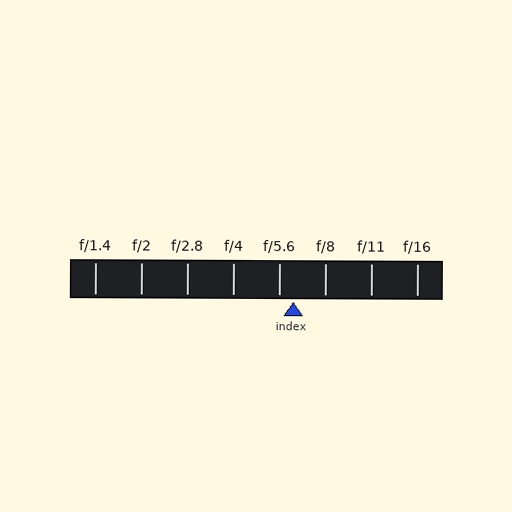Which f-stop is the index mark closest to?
The index mark is closest to f/5.6.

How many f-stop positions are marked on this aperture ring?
There are 8 f-stop positions marked.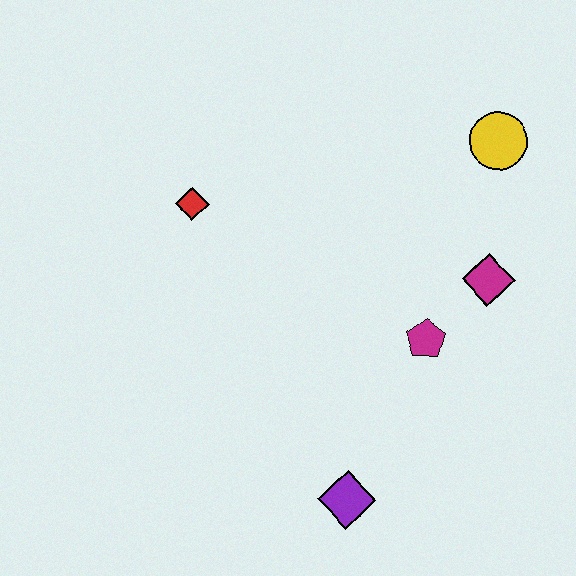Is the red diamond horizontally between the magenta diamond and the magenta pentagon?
No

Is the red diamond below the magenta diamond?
No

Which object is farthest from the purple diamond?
The yellow circle is farthest from the purple diamond.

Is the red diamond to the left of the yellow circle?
Yes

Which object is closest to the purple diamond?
The magenta pentagon is closest to the purple diamond.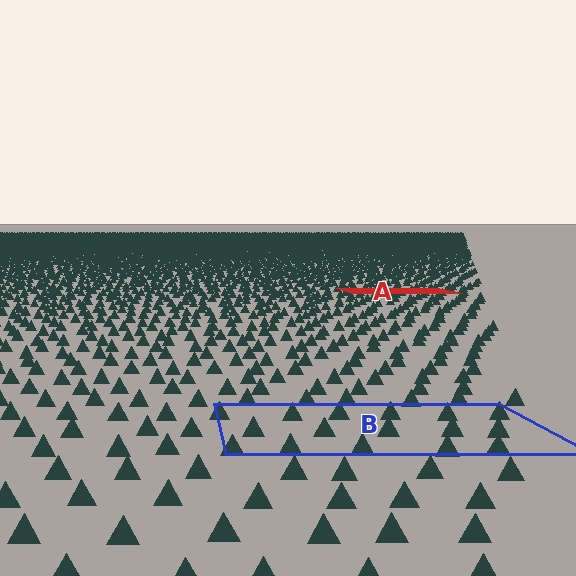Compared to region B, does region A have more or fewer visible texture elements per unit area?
Region A has more texture elements per unit area — they are packed more densely because it is farther away.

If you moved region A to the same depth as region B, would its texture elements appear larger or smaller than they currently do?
They would appear larger. At a closer depth, the same texture elements are projected at a bigger on-screen size.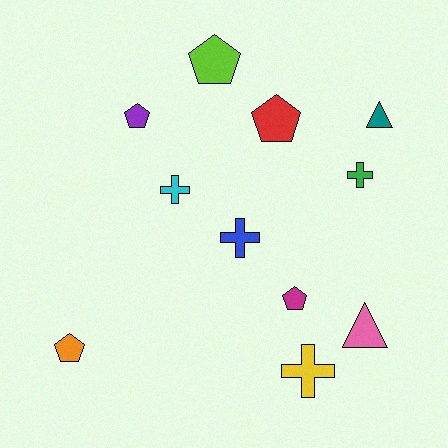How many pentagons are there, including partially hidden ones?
There are 5 pentagons.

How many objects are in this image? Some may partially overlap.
There are 11 objects.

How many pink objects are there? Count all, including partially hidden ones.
There is 1 pink object.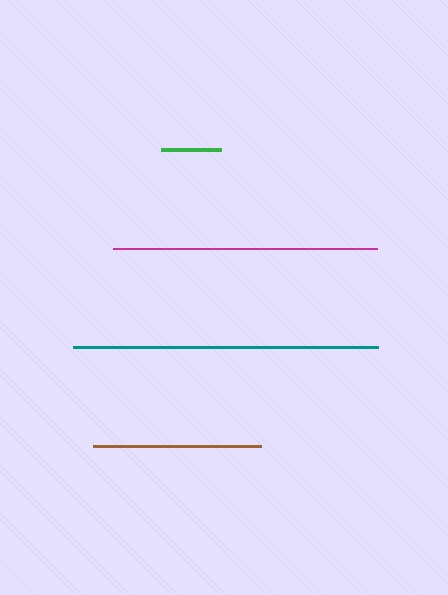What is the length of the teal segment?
The teal segment is approximately 306 pixels long.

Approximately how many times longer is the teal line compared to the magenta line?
The teal line is approximately 1.2 times the length of the magenta line.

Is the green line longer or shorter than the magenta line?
The magenta line is longer than the green line.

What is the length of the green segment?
The green segment is approximately 60 pixels long.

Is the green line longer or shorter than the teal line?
The teal line is longer than the green line.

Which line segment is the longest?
The teal line is the longest at approximately 306 pixels.